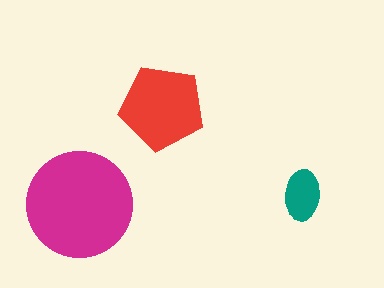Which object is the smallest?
The teal ellipse.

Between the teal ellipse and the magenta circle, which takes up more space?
The magenta circle.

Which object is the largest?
The magenta circle.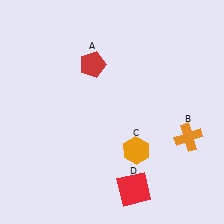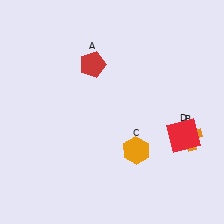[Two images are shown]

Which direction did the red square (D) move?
The red square (D) moved up.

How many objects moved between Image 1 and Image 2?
1 object moved between the two images.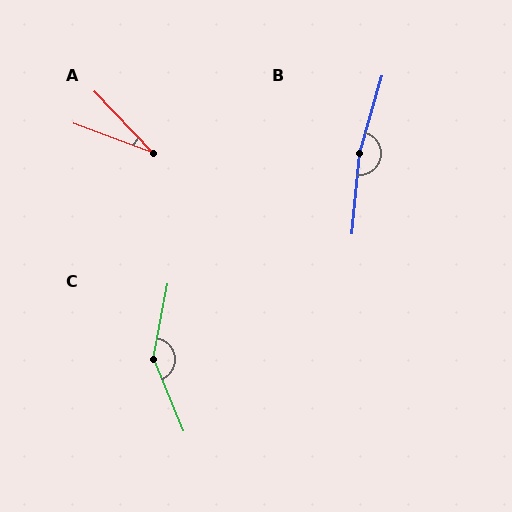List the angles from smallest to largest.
A (26°), C (147°), B (169°).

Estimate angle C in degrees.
Approximately 147 degrees.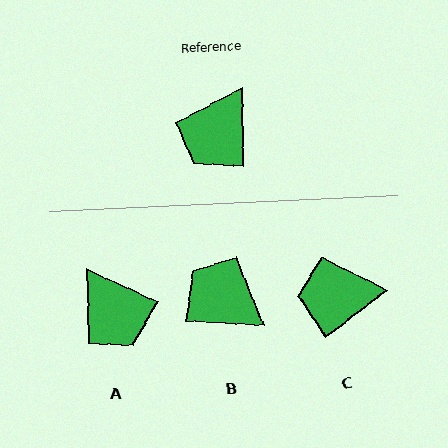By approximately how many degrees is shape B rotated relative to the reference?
Approximately 95 degrees clockwise.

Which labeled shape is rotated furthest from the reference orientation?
B, about 95 degrees away.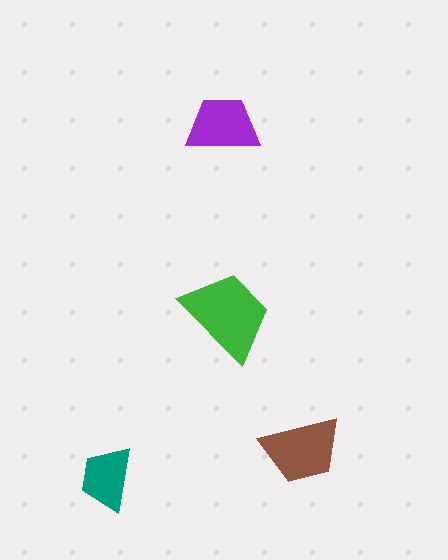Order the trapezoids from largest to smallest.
the green one, the brown one, the purple one, the teal one.